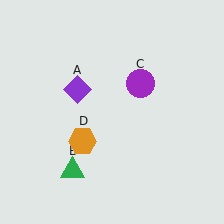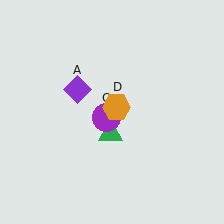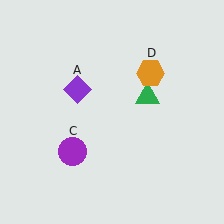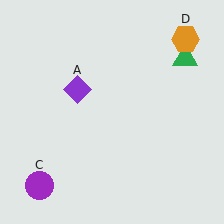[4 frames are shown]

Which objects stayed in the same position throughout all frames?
Purple diamond (object A) remained stationary.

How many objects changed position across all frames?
3 objects changed position: green triangle (object B), purple circle (object C), orange hexagon (object D).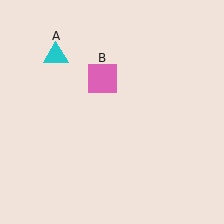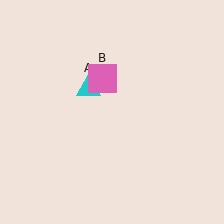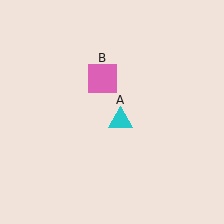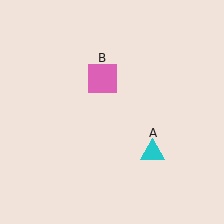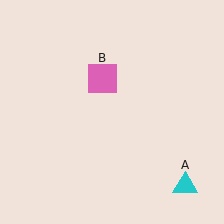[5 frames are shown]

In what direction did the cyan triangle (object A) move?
The cyan triangle (object A) moved down and to the right.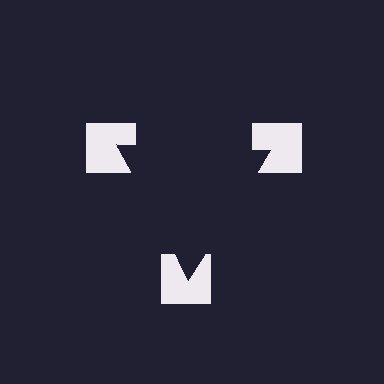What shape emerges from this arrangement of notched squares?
An illusory triangle — its edges are inferred from the aligned wedge cuts in the notched squares, not physically drawn.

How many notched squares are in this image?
There are 3 — one at each vertex of the illusory triangle.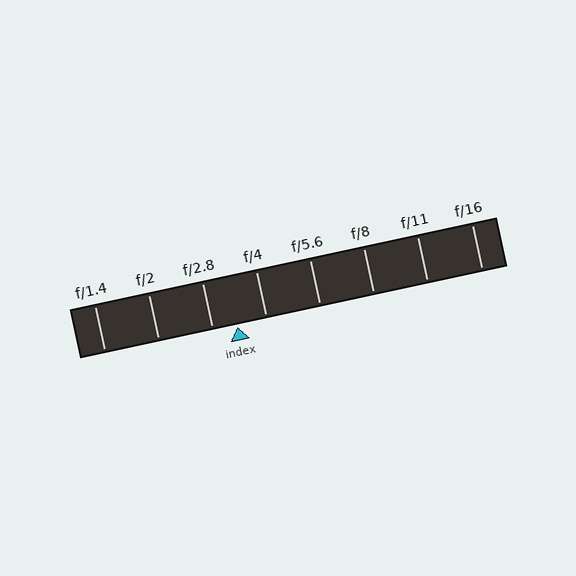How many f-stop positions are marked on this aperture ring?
There are 8 f-stop positions marked.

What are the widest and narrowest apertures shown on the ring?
The widest aperture shown is f/1.4 and the narrowest is f/16.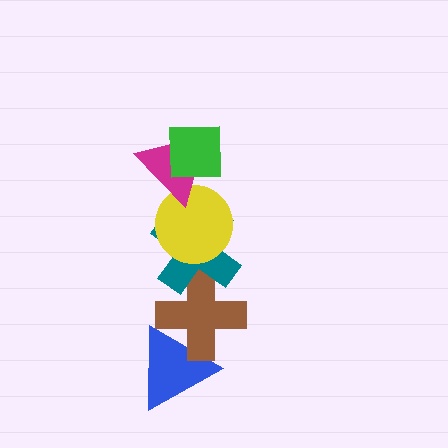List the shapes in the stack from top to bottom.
From top to bottom: the green square, the magenta triangle, the yellow circle, the teal cross, the brown cross, the blue triangle.